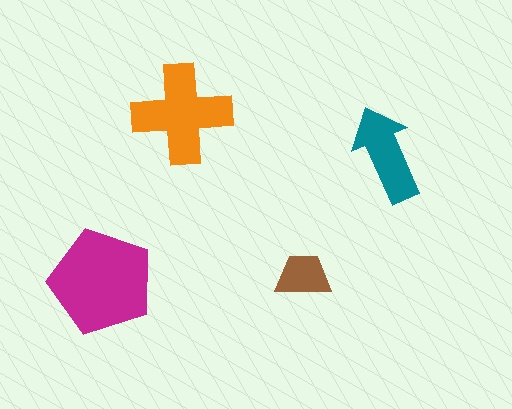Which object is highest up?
The orange cross is topmost.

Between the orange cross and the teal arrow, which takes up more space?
The orange cross.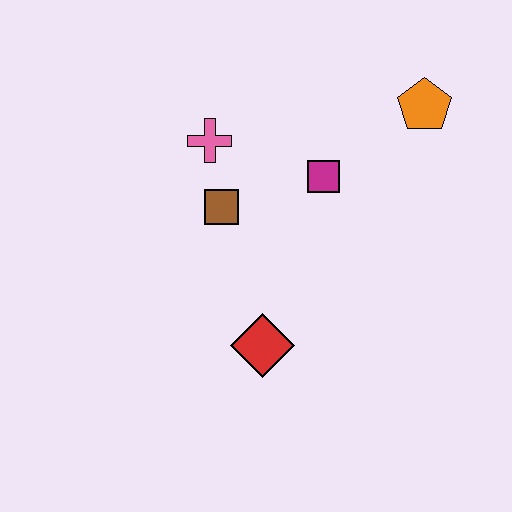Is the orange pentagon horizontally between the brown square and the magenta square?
No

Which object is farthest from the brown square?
The orange pentagon is farthest from the brown square.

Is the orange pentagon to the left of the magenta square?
No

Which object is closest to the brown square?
The pink cross is closest to the brown square.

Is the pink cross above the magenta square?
Yes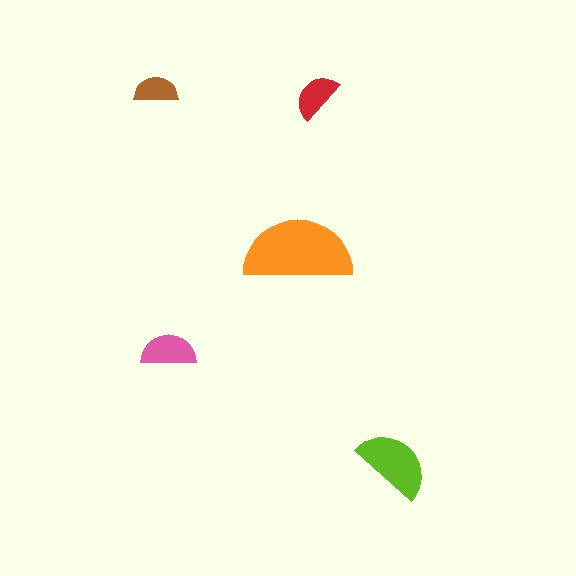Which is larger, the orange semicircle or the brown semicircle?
The orange one.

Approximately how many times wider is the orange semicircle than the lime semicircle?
About 1.5 times wider.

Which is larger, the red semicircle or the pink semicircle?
The pink one.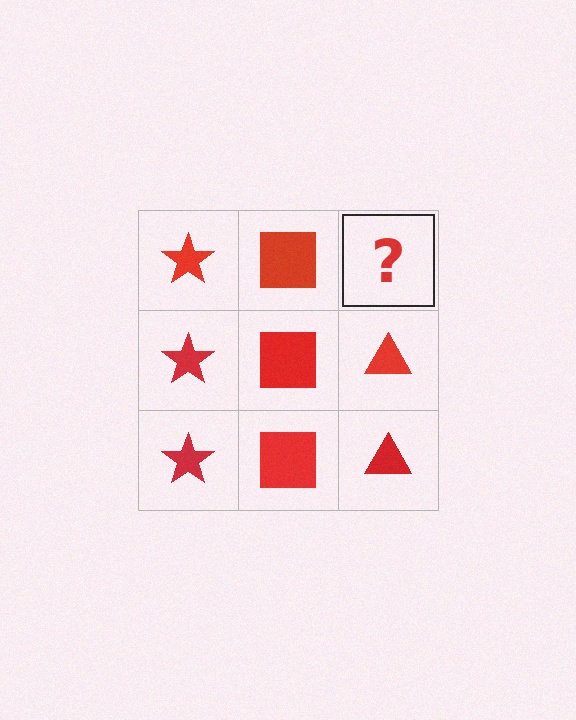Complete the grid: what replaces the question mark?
The question mark should be replaced with a red triangle.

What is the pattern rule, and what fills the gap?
The rule is that each column has a consistent shape. The gap should be filled with a red triangle.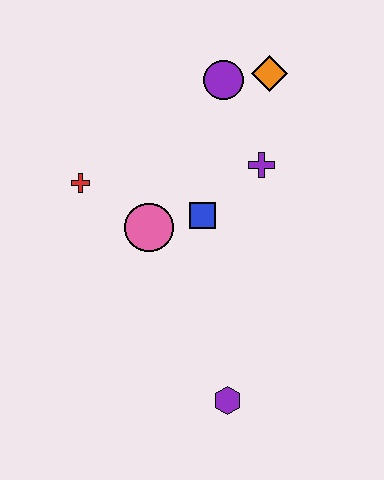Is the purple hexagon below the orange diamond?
Yes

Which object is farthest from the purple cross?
The purple hexagon is farthest from the purple cross.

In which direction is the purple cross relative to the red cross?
The purple cross is to the right of the red cross.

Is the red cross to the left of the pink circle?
Yes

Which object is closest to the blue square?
The pink circle is closest to the blue square.